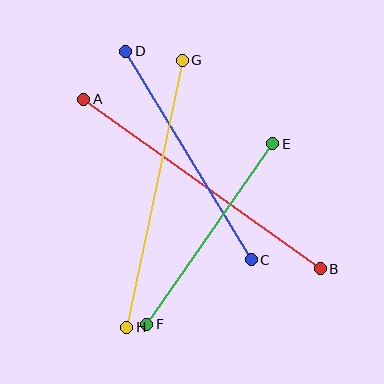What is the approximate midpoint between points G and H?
The midpoint is at approximately (155, 194) pixels.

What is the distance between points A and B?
The distance is approximately 291 pixels.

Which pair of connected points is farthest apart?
Points A and B are farthest apart.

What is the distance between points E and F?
The distance is approximately 220 pixels.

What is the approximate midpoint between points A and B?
The midpoint is at approximately (202, 184) pixels.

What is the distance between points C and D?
The distance is approximately 243 pixels.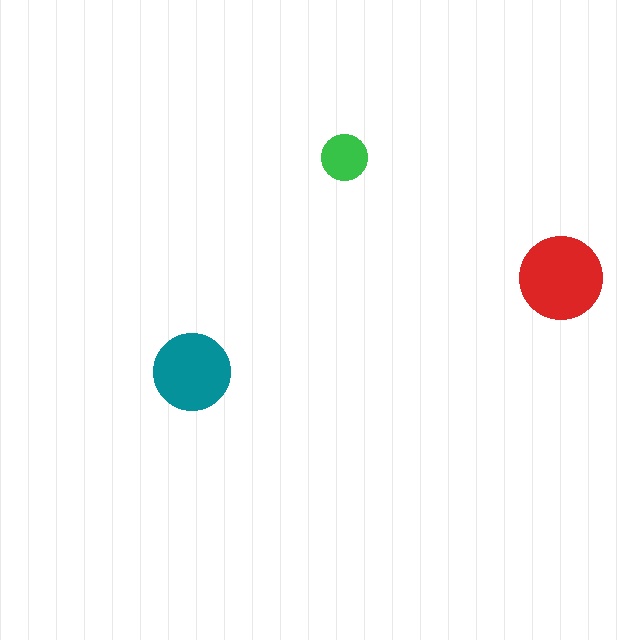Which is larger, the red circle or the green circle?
The red one.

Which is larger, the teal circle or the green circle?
The teal one.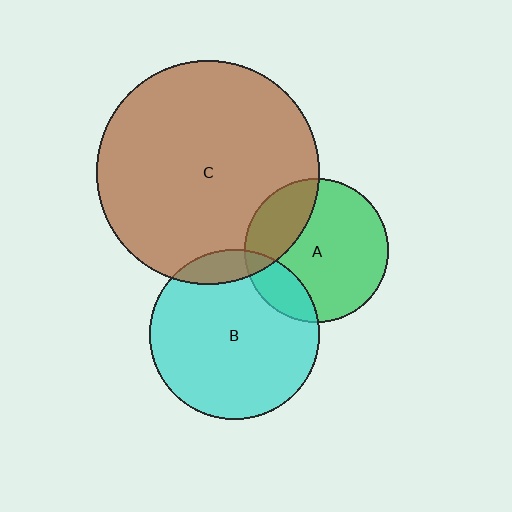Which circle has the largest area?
Circle C (brown).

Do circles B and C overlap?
Yes.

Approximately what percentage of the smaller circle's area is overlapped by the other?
Approximately 10%.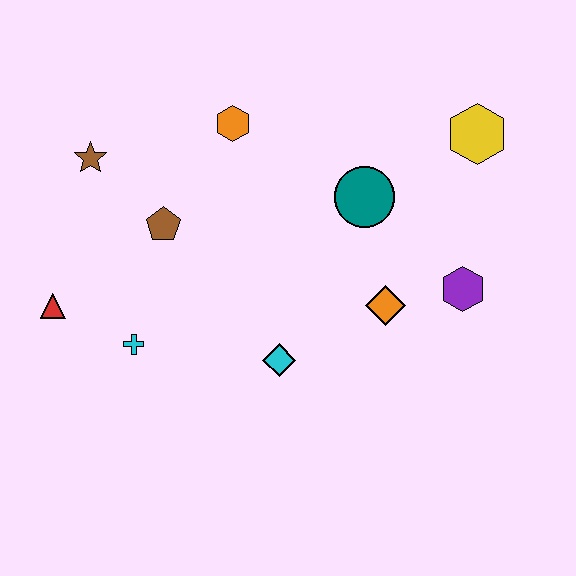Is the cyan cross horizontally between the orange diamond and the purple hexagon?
No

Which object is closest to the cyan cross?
The red triangle is closest to the cyan cross.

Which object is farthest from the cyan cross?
The yellow hexagon is farthest from the cyan cross.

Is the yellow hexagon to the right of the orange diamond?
Yes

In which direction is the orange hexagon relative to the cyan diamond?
The orange hexagon is above the cyan diamond.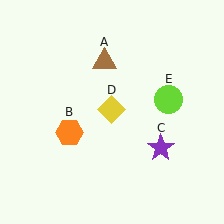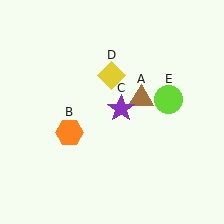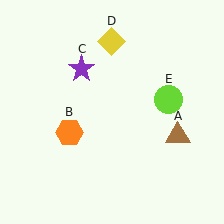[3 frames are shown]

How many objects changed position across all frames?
3 objects changed position: brown triangle (object A), purple star (object C), yellow diamond (object D).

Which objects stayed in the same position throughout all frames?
Orange hexagon (object B) and lime circle (object E) remained stationary.